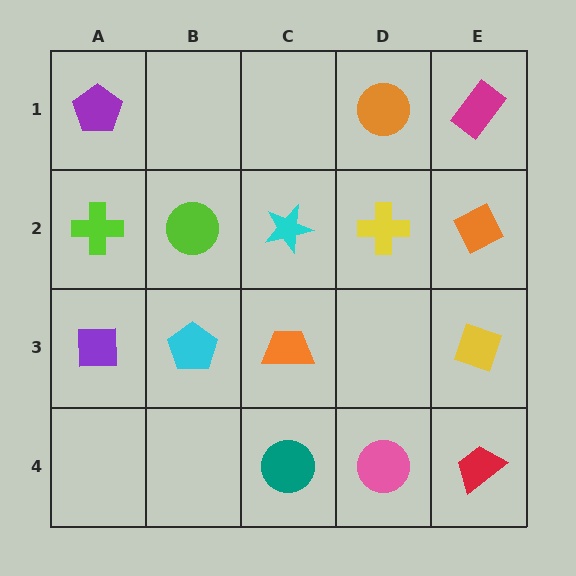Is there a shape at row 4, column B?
No, that cell is empty.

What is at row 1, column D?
An orange circle.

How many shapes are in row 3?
4 shapes.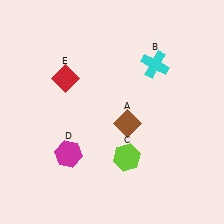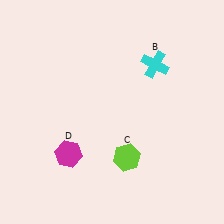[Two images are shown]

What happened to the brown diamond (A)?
The brown diamond (A) was removed in Image 2. It was in the bottom-right area of Image 1.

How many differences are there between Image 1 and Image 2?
There are 2 differences between the two images.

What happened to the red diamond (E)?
The red diamond (E) was removed in Image 2. It was in the top-left area of Image 1.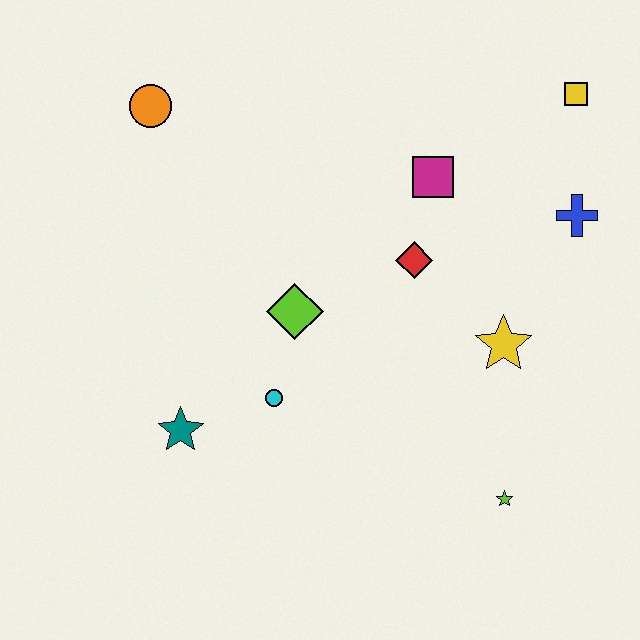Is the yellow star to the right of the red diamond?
Yes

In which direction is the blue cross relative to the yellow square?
The blue cross is below the yellow square.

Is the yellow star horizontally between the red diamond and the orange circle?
No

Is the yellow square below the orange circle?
No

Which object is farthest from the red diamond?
The orange circle is farthest from the red diamond.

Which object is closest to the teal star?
The cyan circle is closest to the teal star.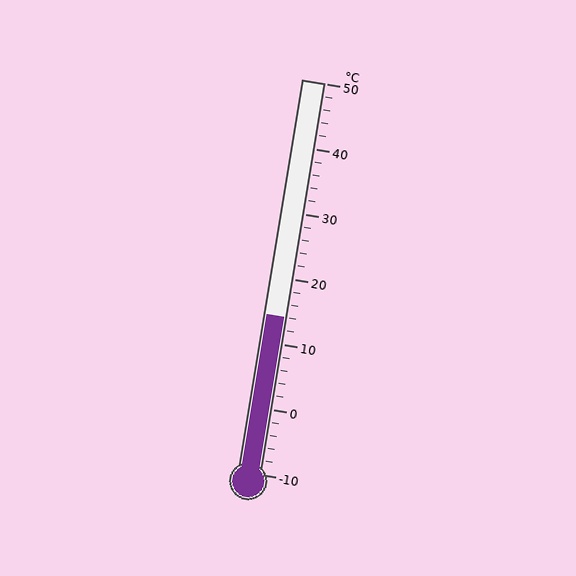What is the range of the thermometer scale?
The thermometer scale ranges from -10°C to 50°C.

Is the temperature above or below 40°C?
The temperature is below 40°C.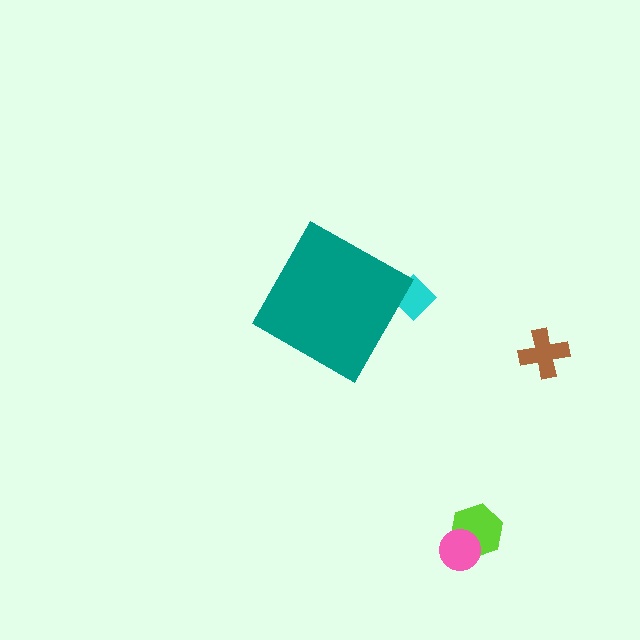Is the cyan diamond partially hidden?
Yes, the cyan diamond is partially hidden behind the teal diamond.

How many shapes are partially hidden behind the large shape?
1 shape is partially hidden.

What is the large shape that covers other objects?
A teal diamond.